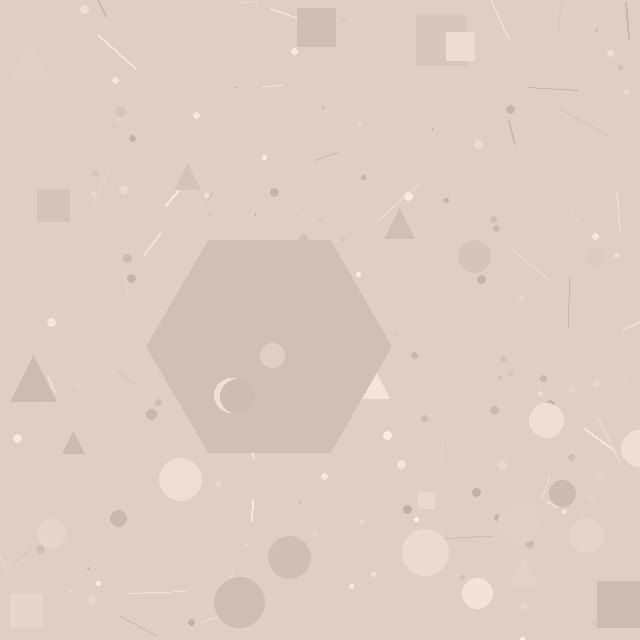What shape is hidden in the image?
A hexagon is hidden in the image.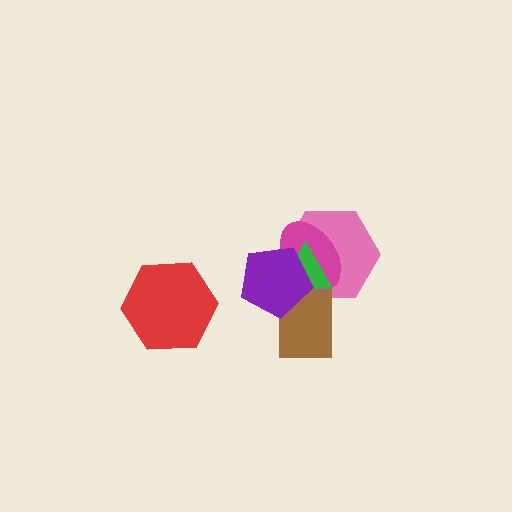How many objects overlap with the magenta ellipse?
4 objects overlap with the magenta ellipse.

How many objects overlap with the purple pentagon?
4 objects overlap with the purple pentagon.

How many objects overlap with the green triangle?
4 objects overlap with the green triangle.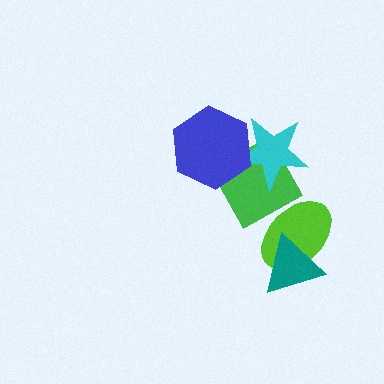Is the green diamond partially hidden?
Yes, it is partially covered by another shape.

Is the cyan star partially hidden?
Yes, it is partially covered by another shape.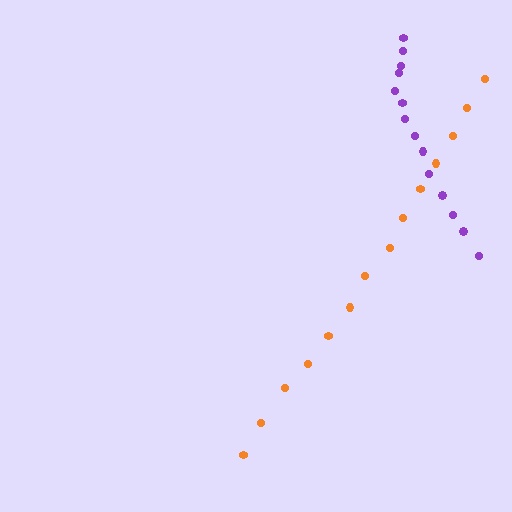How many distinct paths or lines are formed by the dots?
There are 2 distinct paths.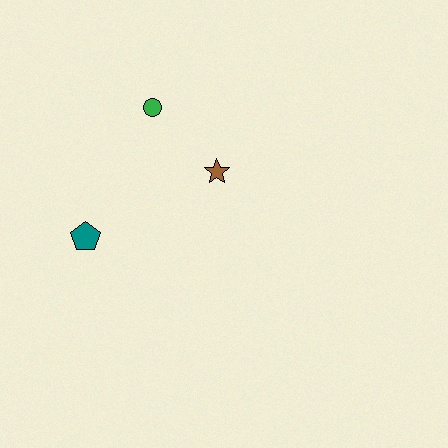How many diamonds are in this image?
There are no diamonds.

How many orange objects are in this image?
There are no orange objects.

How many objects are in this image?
There are 3 objects.